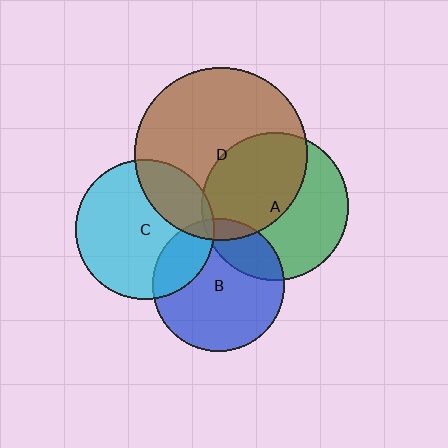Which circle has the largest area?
Circle D (brown).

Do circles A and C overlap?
Yes.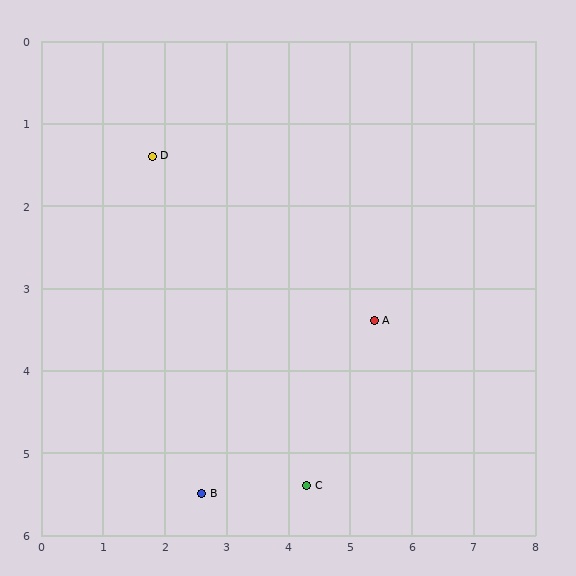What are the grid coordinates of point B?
Point B is at approximately (2.6, 5.5).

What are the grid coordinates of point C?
Point C is at approximately (4.3, 5.4).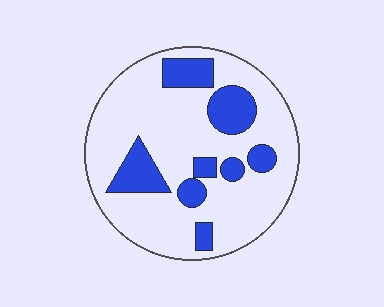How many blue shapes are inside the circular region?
8.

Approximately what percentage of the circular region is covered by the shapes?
Approximately 25%.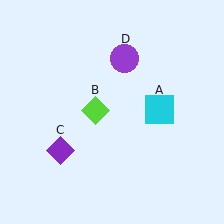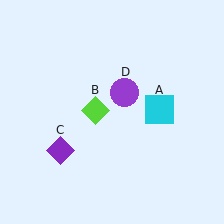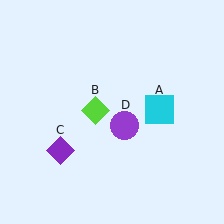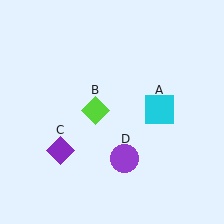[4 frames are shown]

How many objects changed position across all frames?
1 object changed position: purple circle (object D).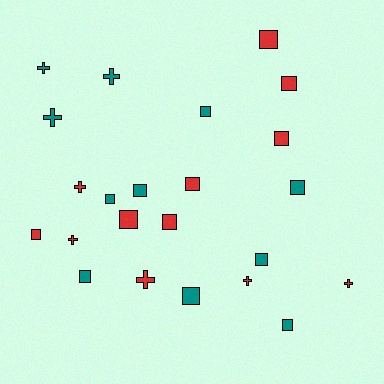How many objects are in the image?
There are 23 objects.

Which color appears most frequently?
Red, with 12 objects.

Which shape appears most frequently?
Square, with 15 objects.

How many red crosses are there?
There are 5 red crosses.